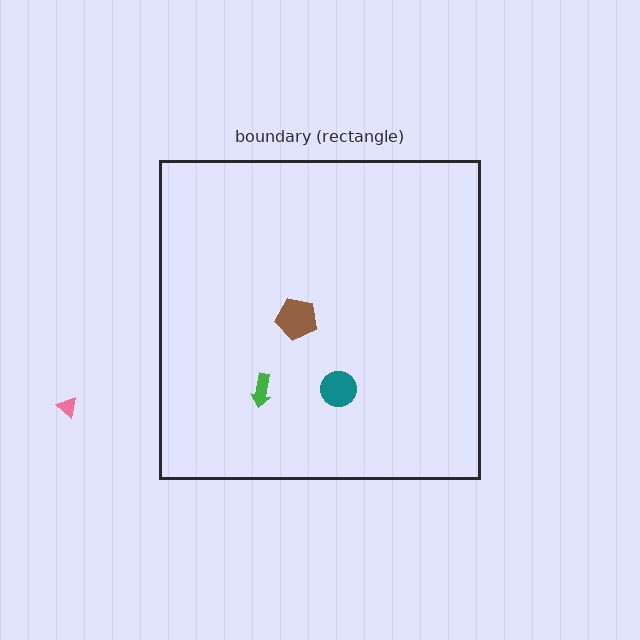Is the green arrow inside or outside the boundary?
Inside.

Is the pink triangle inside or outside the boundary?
Outside.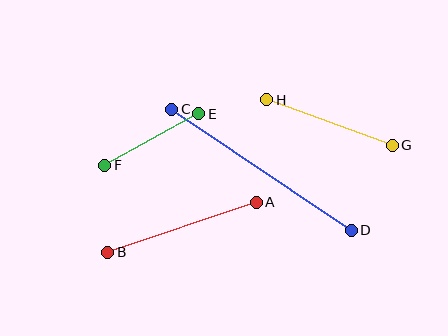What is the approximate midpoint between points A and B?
The midpoint is at approximately (182, 227) pixels.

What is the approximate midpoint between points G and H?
The midpoint is at approximately (329, 123) pixels.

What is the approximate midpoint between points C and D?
The midpoint is at approximately (261, 170) pixels.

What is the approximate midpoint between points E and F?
The midpoint is at approximately (152, 140) pixels.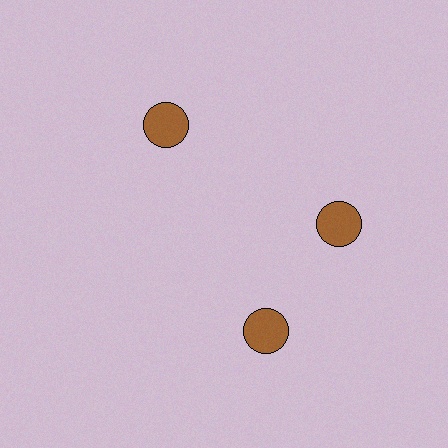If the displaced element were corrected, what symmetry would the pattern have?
It would have 3-fold rotational symmetry — the pattern would map onto itself every 120 degrees.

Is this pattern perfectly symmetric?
No. The 3 brown circles are arranged in a ring, but one element near the 7 o'clock position is rotated out of alignment along the ring, breaking the 3-fold rotational symmetry.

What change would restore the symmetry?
The symmetry would be restored by rotating it back into even spacing with its neighbors so that all 3 circles sit at equal angles and equal distance from the center.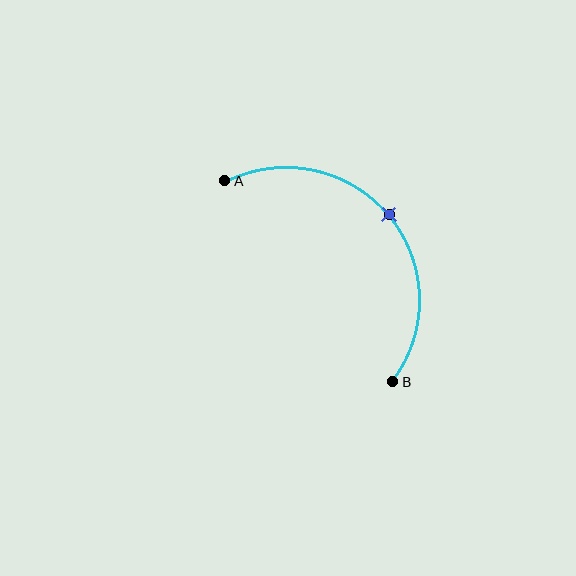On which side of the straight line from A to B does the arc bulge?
The arc bulges above and to the right of the straight line connecting A and B.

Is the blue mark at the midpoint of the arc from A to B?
Yes. The blue mark lies on the arc at equal arc-length from both A and B — it is the arc midpoint.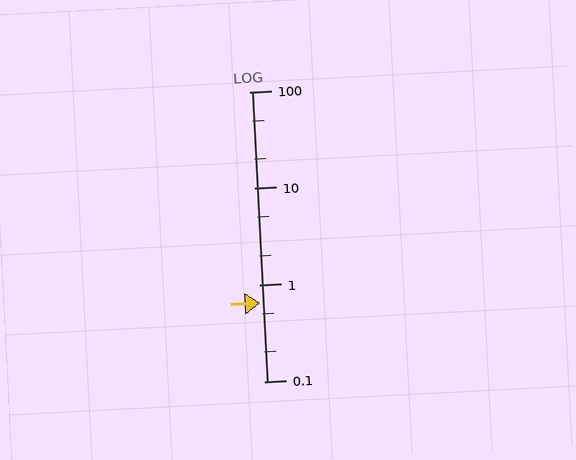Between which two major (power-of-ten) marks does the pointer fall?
The pointer is between 0.1 and 1.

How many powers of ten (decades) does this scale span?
The scale spans 3 decades, from 0.1 to 100.